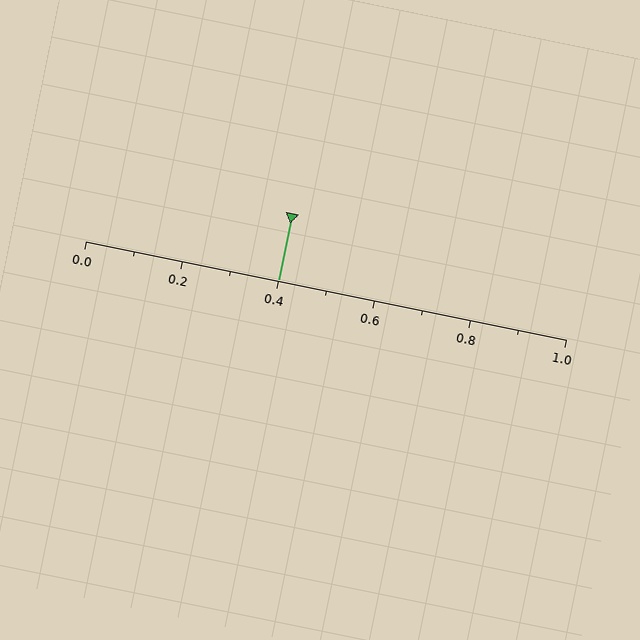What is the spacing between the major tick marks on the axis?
The major ticks are spaced 0.2 apart.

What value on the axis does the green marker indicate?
The marker indicates approximately 0.4.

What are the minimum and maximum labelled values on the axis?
The axis runs from 0.0 to 1.0.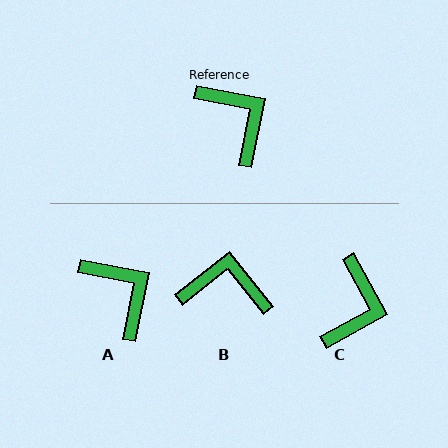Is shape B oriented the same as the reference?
No, it is off by about 49 degrees.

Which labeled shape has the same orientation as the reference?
A.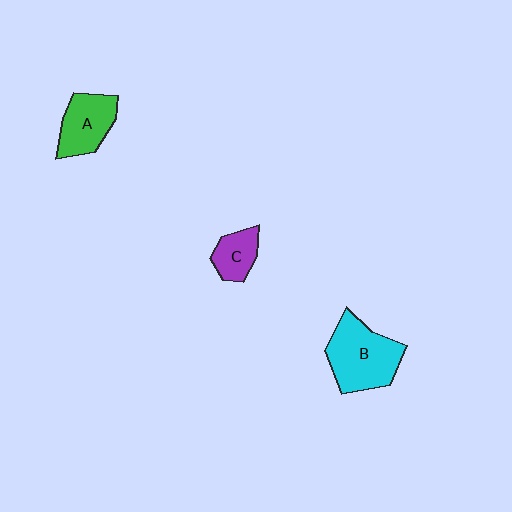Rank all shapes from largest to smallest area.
From largest to smallest: B (cyan), A (green), C (purple).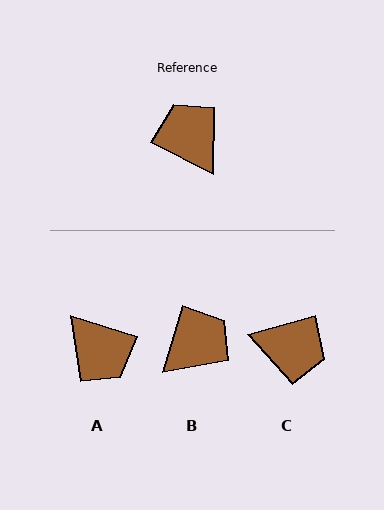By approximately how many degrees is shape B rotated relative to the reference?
Approximately 79 degrees clockwise.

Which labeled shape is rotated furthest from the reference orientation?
A, about 171 degrees away.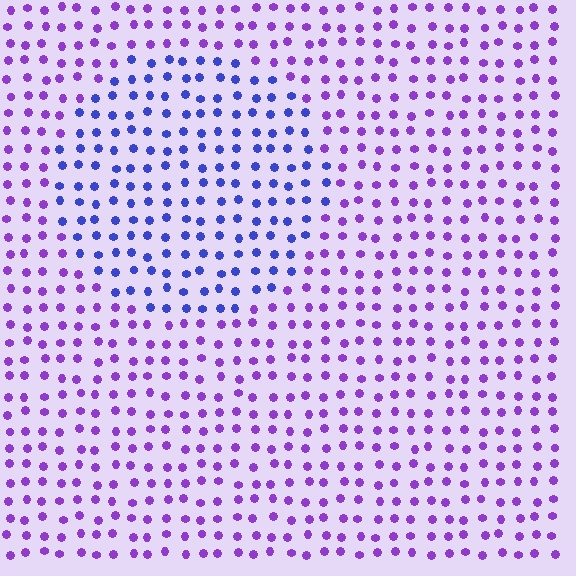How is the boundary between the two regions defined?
The boundary is defined purely by a slight shift in hue (about 40 degrees). Spacing, size, and orientation are identical on both sides.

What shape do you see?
I see a circle.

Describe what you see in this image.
The image is filled with small purple elements in a uniform arrangement. A circle-shaped region is visible where the elements are tinted to a slightly different hue, forming a subtle color boundary.